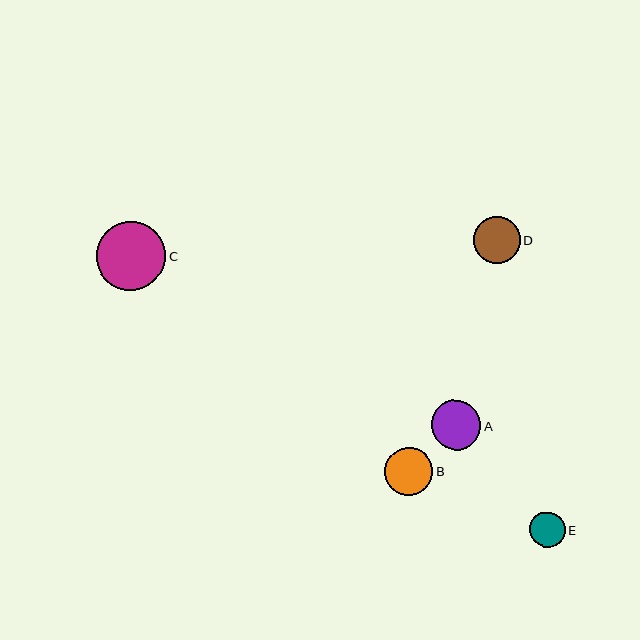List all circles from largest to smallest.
From largest to smallest: C, A, B, D, E.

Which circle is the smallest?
Circle E is the smallest with a size of approximately 35 pixels.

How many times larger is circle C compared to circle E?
Circle C is approximately 2.0 times the size of circle E.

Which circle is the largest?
Circle C is the largest with a size of approximately 70 pixels.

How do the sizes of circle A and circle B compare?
Circle A and circle B are approximately the same size.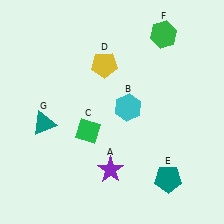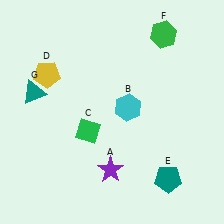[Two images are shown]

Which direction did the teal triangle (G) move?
The teal triangle (G) moved up.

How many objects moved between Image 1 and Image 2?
2 objects moved between the two images.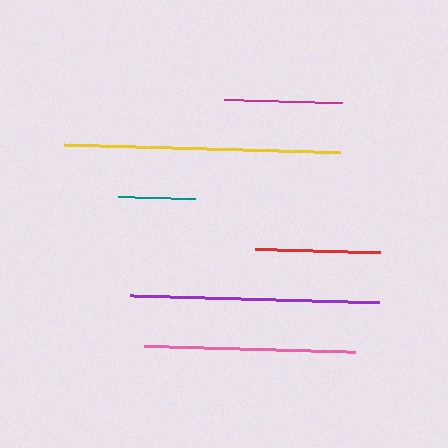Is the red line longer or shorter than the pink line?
The pink line is longer than the red line.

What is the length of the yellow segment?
The yellow segment is approximately 276 pixels long.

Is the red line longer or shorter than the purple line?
The purple line is longer than the red line.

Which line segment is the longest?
The yellow line is the longest at approximately 276 pixels.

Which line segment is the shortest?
The teal line is the shortest at approximately 78 pixels.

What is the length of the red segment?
The red segment is approximately 125 pixels long.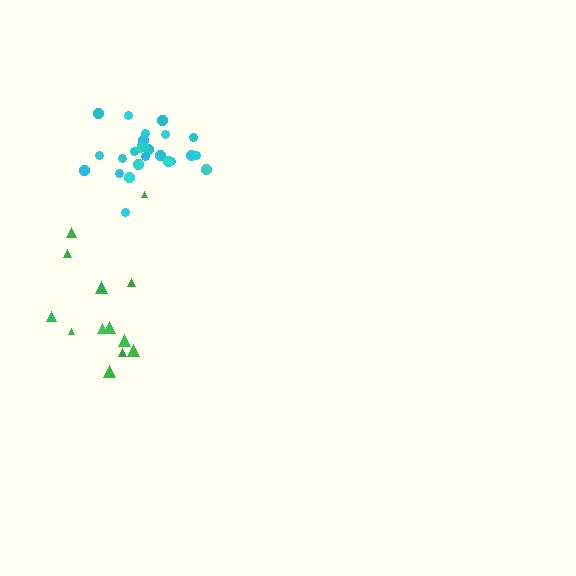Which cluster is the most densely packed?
Cyan.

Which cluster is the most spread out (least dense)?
Green.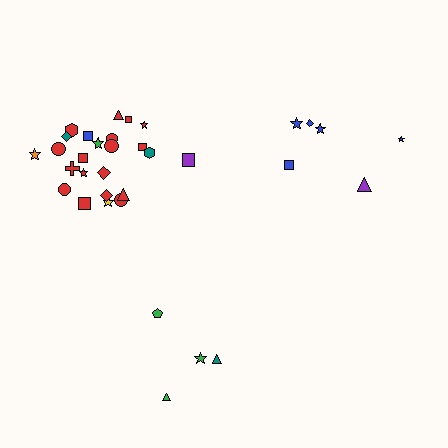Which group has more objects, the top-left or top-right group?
The top-left group.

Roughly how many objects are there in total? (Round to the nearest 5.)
Roughly 35 objects in total.